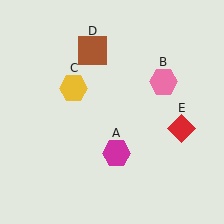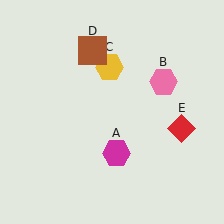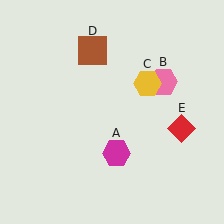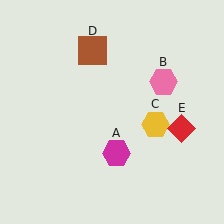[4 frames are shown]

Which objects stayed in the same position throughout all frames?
Magenta hexagon (object A) and pink hexagon (object B) and brown square (object D) and red diamond (object E) remained stationary.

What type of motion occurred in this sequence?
The yellow hexagon (object C) rotated clockwise around the center of the scene.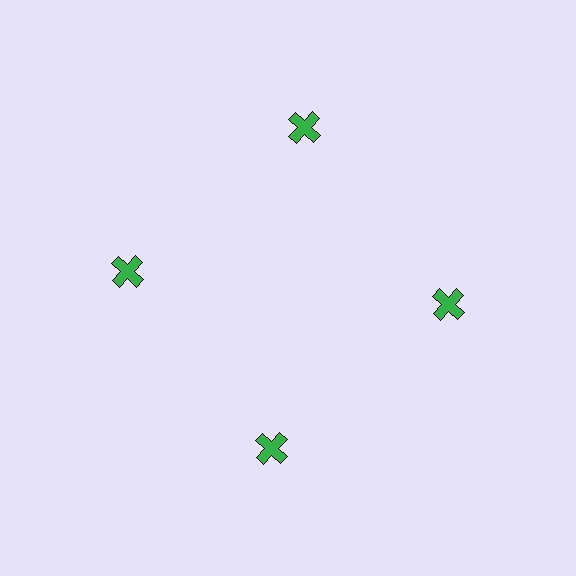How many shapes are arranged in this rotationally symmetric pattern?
There are 4 shapes, arranged in 4 groups of 1.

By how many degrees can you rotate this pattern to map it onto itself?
The pattern maps onto itself every 90 degrees of rotation.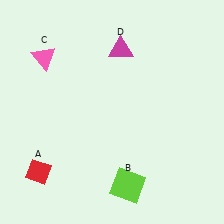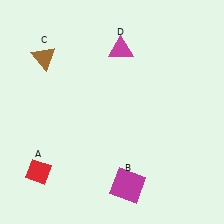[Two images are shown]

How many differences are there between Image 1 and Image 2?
There are 2 differences between the two images.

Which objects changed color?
B changed from lime to magenta. C changed from pink to brown.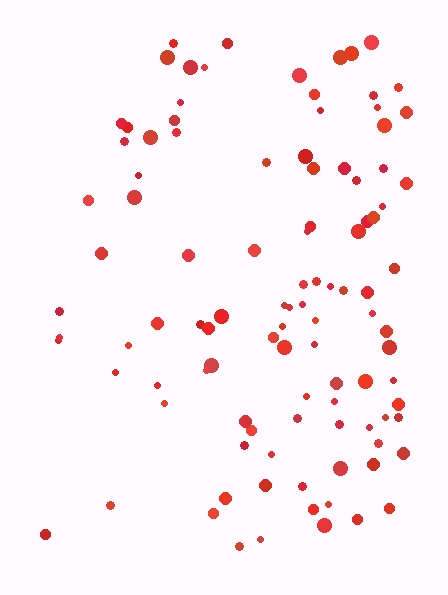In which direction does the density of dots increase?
From left to right, with the right side densest.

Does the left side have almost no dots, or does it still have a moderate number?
Still a moderate number, just noticeably fewer than the right.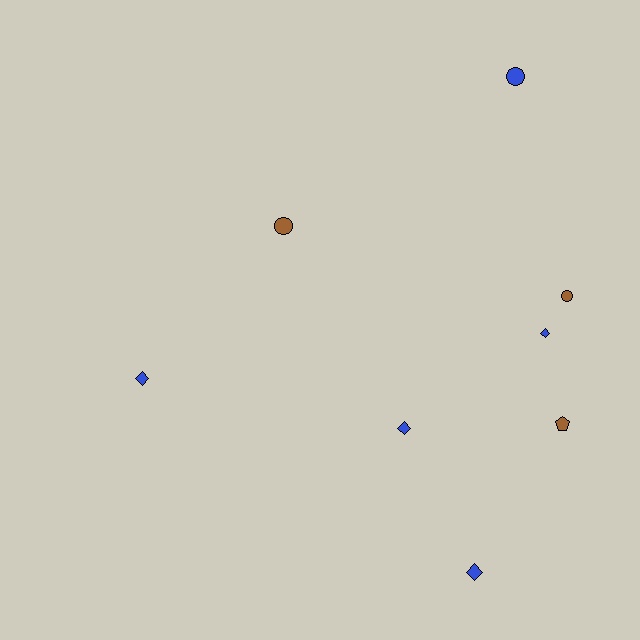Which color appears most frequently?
Blue, with 5 objects.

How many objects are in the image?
There are 8 objects.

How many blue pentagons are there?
There are no blue pentagons.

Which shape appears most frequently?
Diamond, with 4 objects.